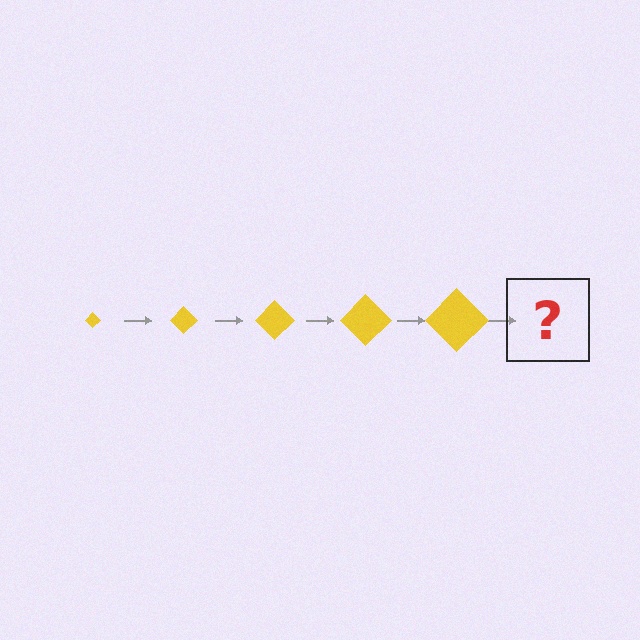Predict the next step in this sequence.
The next step is a yellow diamond, larger than the previous one.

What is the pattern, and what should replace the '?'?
The pattern is that the diamond gets progressively larger each step. The '?' should be a yellow diamond, larger than the previous one.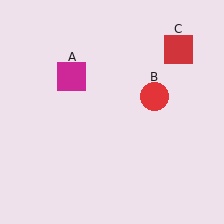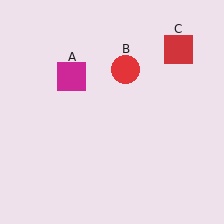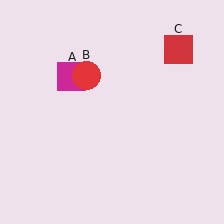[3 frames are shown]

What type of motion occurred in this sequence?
The red circle (object B) rotated counterclockwise around the center of the scene.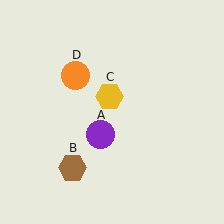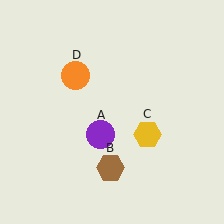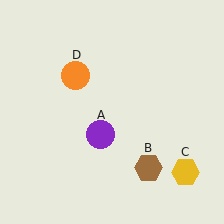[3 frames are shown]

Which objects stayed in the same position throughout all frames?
Purple circle (object A) and orange circle (object D) remained stationary.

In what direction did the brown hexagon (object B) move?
The brown hexagon (object B) moved right.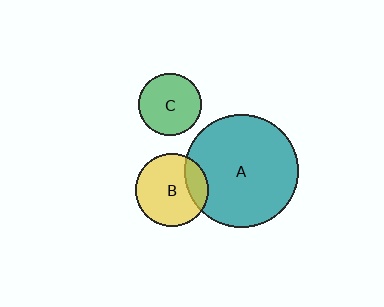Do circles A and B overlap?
Yes.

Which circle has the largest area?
Circle A (teal).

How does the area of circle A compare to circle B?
Approximately 2.4 times.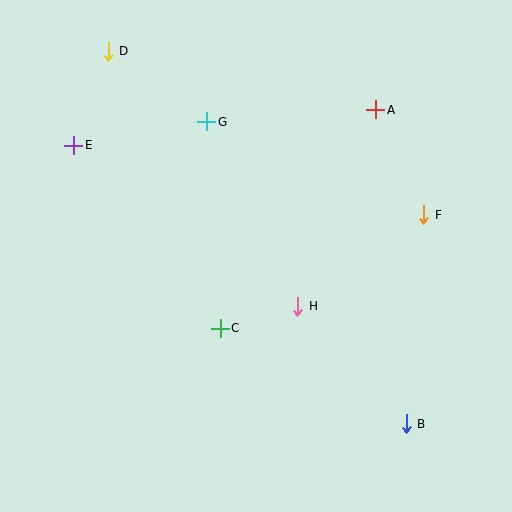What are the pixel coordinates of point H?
Point H is at (298, 306).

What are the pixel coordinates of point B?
Point B is at (406, 424).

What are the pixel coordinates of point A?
Point A is at (375, 110).